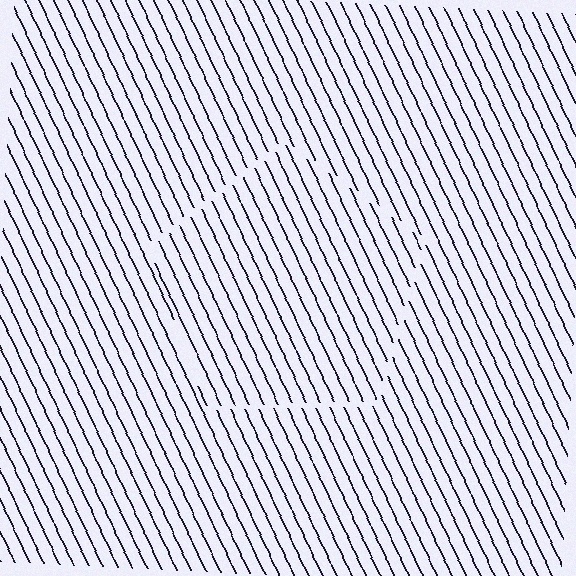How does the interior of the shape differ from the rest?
The interior of the shape contains the same grating, shifted by half a period — the contour is defined by the phase discontinuity where line-ends from the inner and outer gratings abut.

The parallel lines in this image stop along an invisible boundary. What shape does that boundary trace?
An illusory pentagon. The interior of the shape contains the same grating, shifted by half a period — the contour is defined by the phase discontinuity where line-ends from the inner and outer gratings abut.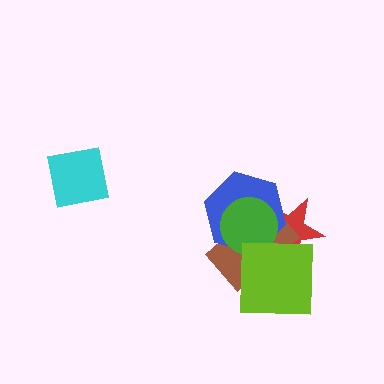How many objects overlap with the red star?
4 objects overlap with the red star.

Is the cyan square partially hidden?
No, no other shape covers it.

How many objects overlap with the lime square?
4 objects overlap with the lime square.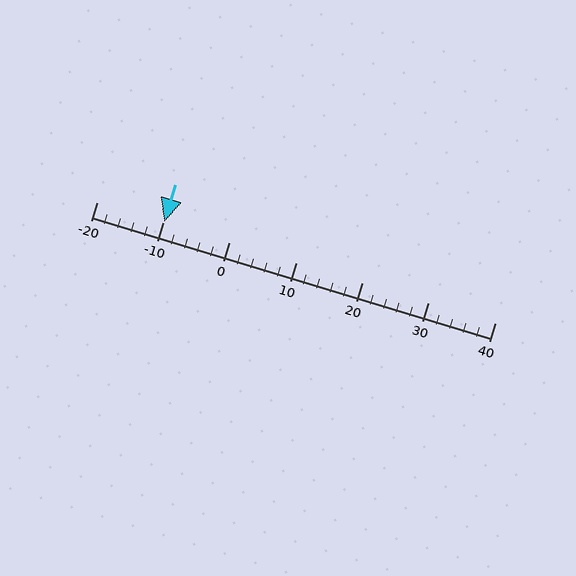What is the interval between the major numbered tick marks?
The major tick marks are spaced 10 units apart.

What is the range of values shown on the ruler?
The ruler shows values from -20 to 40.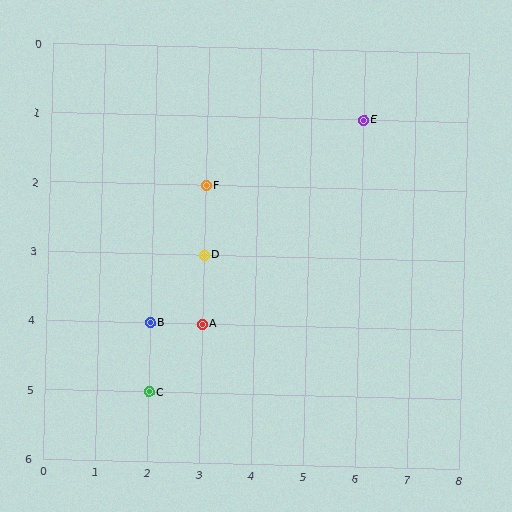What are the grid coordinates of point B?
Point B is at grid coordinates (2, 4).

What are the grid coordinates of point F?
Point F is at grid coordinates (3, 2).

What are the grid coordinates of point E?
Point E is at grid coordinates (6, 1).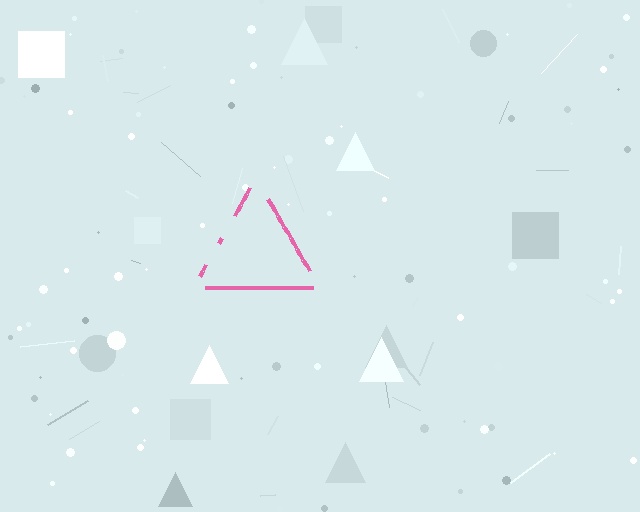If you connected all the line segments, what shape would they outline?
They would outline a triangle.